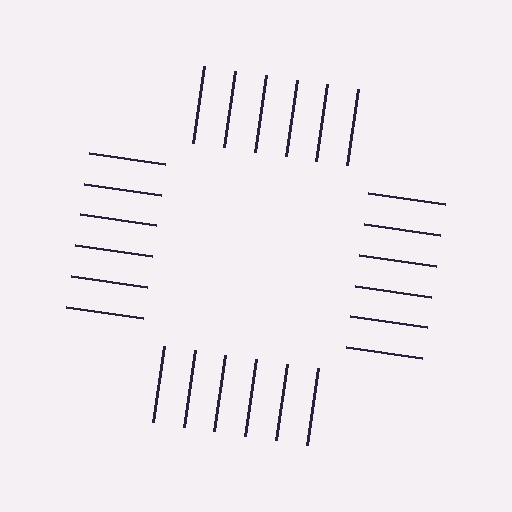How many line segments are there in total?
24 — 6 along each of the 4 edges.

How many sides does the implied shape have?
4 sides — the line-ends trace a square.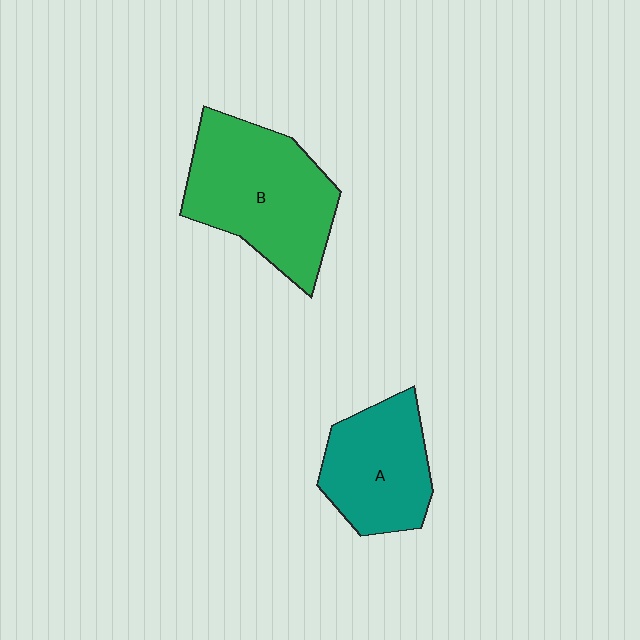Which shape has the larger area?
Shape B (green).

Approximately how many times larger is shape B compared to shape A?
Approximately 1.4 times.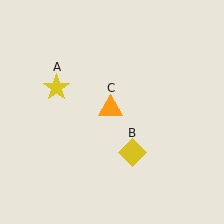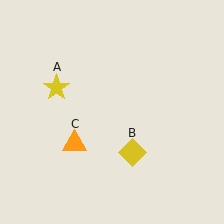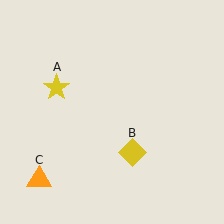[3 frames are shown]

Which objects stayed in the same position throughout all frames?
Yellow star (object A) and yellow diamond (object B) remained stationary.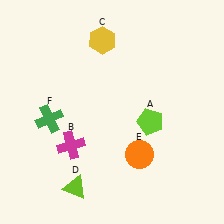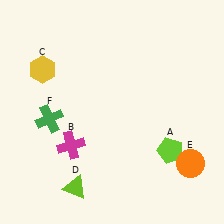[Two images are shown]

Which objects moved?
The objects that moved are: the lime pentagon (A), the yellow hexagon (C), the orange circle (E).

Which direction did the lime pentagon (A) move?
The lime pentagon (A) moved down.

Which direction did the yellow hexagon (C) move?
The yellow hexagon (C) moved left.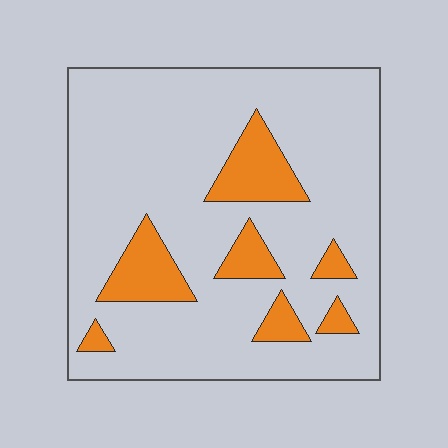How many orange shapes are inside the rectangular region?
7.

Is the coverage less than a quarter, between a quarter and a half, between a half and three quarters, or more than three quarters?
Less than a quarter.